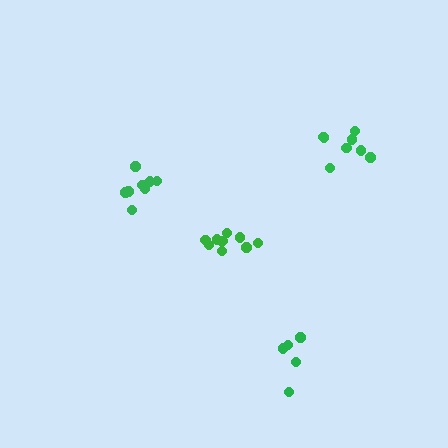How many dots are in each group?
Group 1: 5 dots, Group 2: 9 dots, Group 3: 8 dots, Group 4: 10 dots (32 total).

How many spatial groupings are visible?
There are 4 spatial groupings.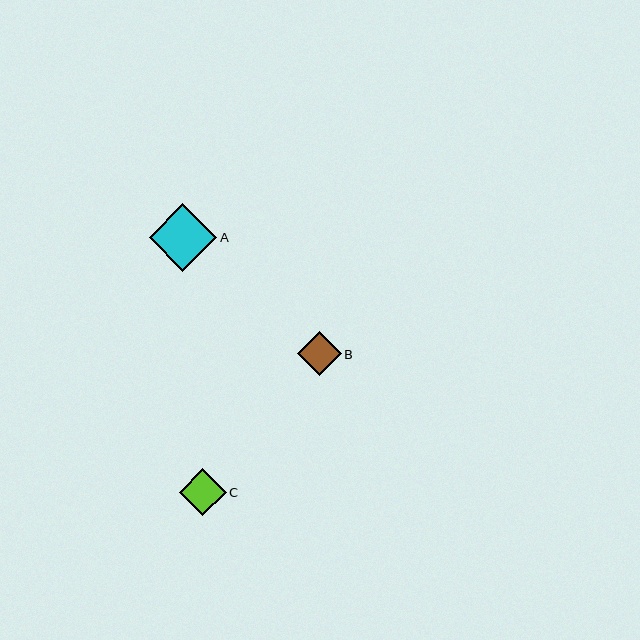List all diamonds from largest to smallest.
From largest to smallest: A, C, B.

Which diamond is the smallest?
Diamond B is the smallest with a size of approximately 44 pixels.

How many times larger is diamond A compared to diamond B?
Diamond A is approximately 1.5 times the size of diamond B.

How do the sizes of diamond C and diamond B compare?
Diamond C and diamond B are approximately the same size.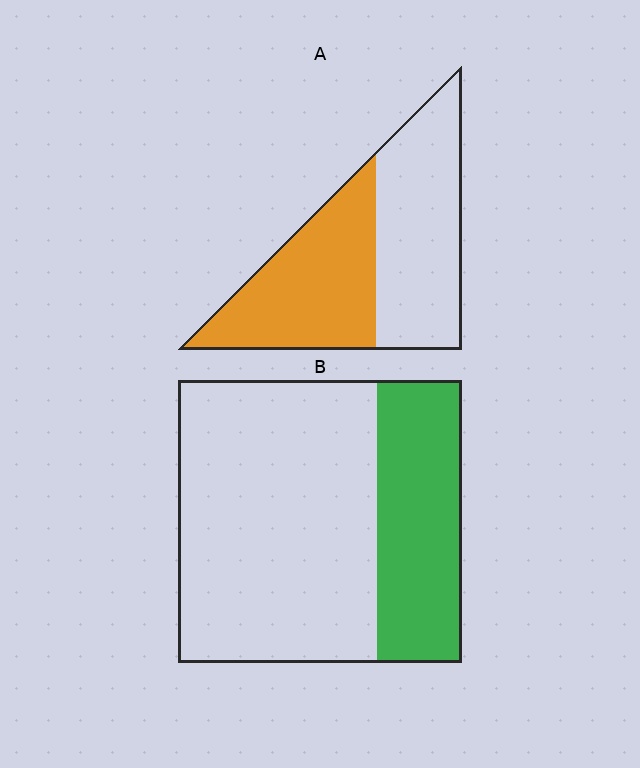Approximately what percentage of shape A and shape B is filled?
A is approximately 50% and B is approximately 30%.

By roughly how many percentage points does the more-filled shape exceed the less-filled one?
By roughly 20 percentage points (A over B).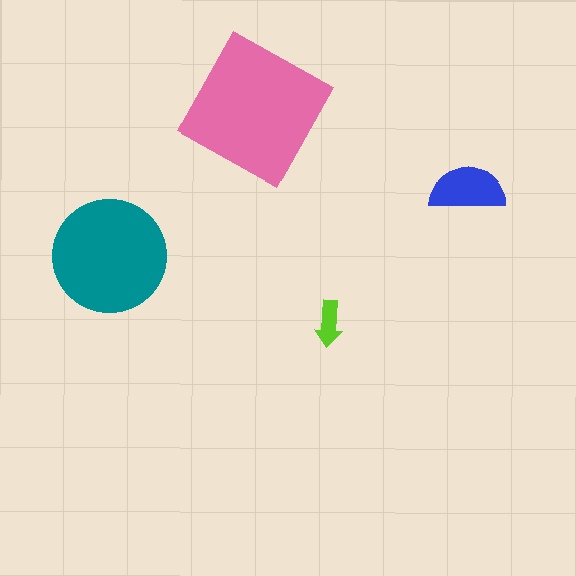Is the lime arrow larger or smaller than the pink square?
Smaller.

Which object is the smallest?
The lime arrow.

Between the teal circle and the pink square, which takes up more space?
The pink square.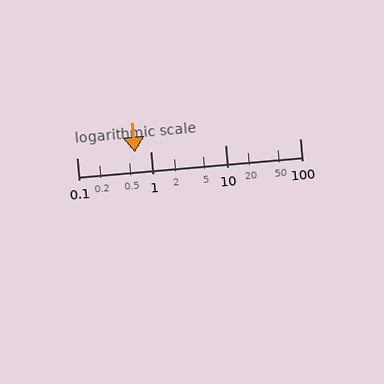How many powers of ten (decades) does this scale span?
The scale spans 3 decades, from 0.1 to 100.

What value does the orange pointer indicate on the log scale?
The pointer indicates approximately 0.6.